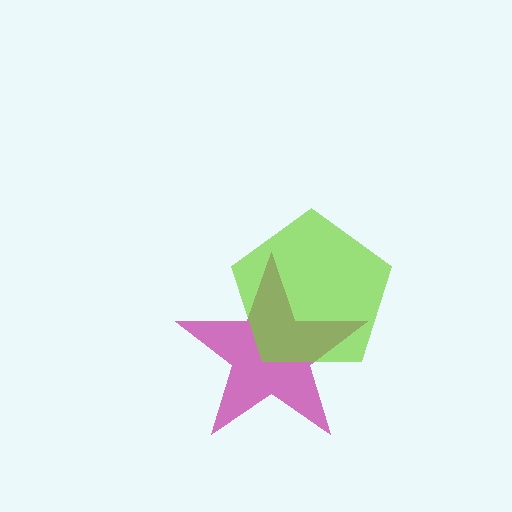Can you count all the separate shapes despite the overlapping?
Yes, there are 2 separate shapes.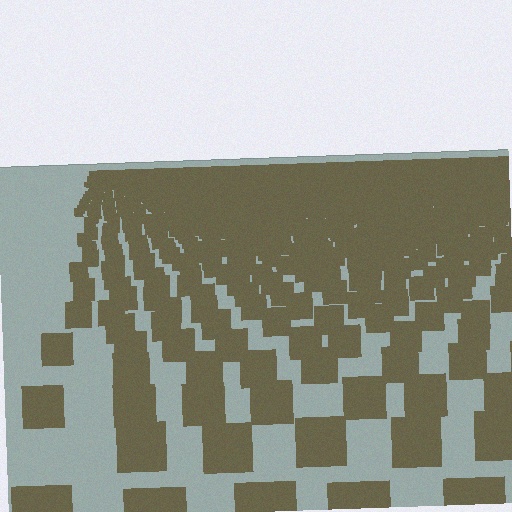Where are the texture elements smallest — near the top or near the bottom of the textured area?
Near the top.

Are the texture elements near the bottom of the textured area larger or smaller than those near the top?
Larger. Near the bottom, elements are closer to the viewer and appear at a bigger on-screen size.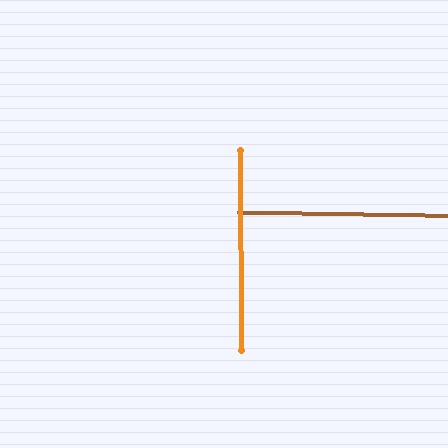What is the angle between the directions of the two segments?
Approximately 89 degrees.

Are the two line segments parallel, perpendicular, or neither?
Perpendicular — they meet at approximately 89°.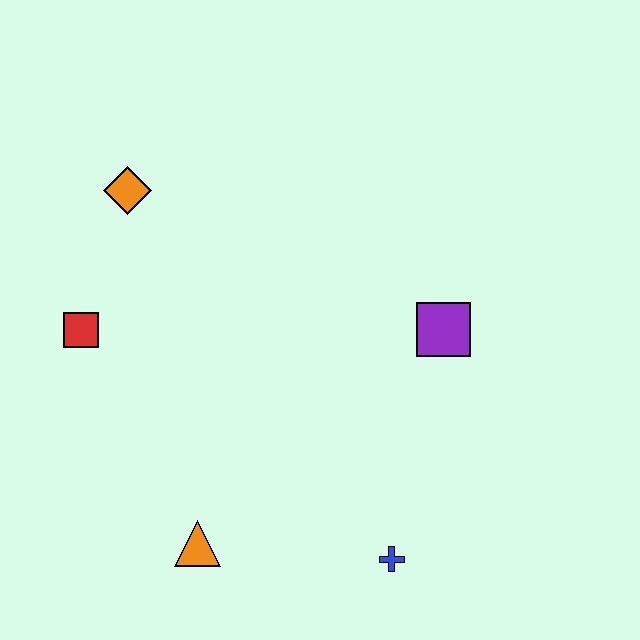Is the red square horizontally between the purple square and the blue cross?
No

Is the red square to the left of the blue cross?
Yes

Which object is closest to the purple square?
The blue cross is closest to the purple square.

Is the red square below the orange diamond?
Yes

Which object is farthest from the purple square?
The red square is farthest from the purple square.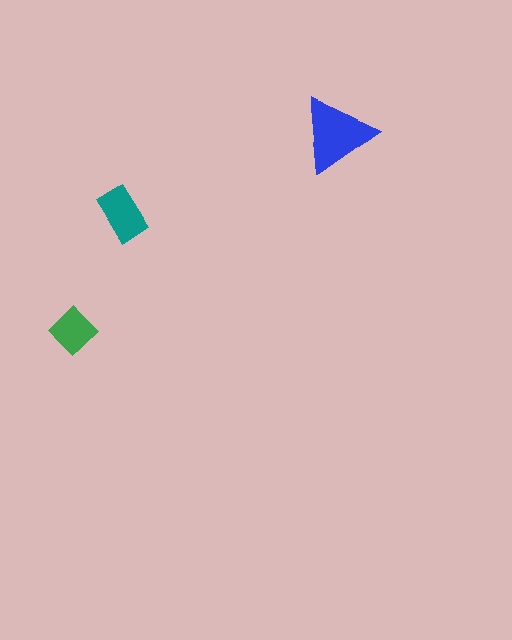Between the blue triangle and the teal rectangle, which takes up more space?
The blue triangle.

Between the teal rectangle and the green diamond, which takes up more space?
The teal rectangle.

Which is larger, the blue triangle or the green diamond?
The blue triangle.